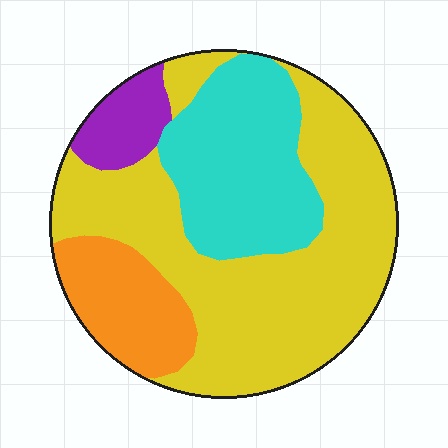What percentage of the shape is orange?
Orange takes up about one eighth (1/8) of the shape.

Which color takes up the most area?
Yellow, at roughly 55%.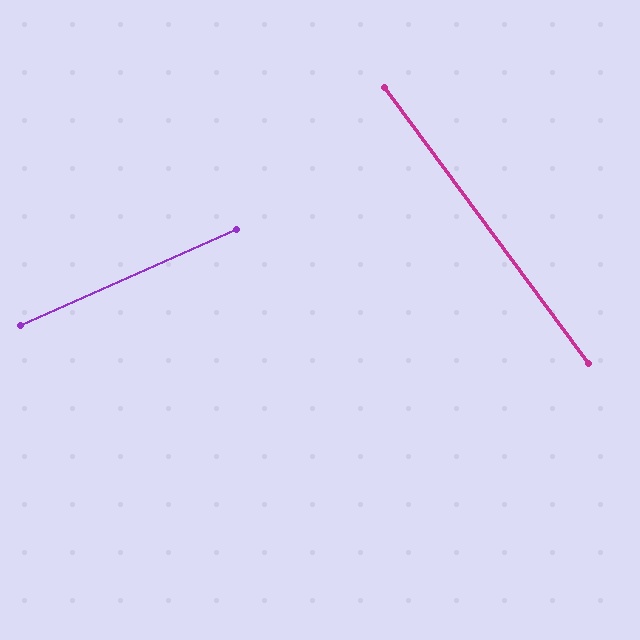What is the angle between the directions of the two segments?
Approximately 77 degrees.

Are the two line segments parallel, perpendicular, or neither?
Neither parallel nor perpendicular — they differ by about 77°.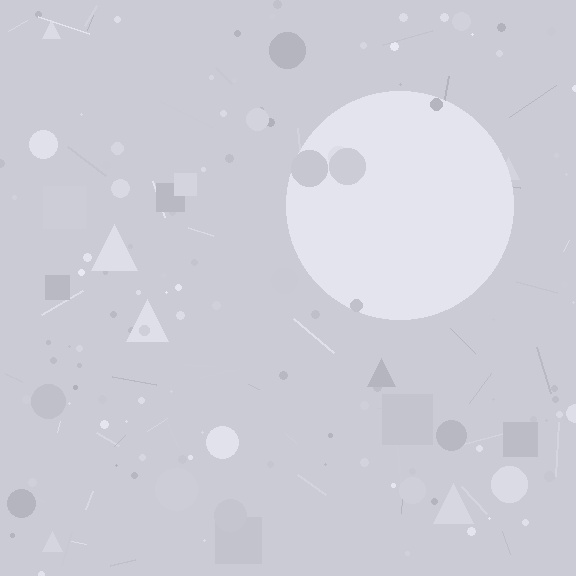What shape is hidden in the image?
A circle is hidden in the image.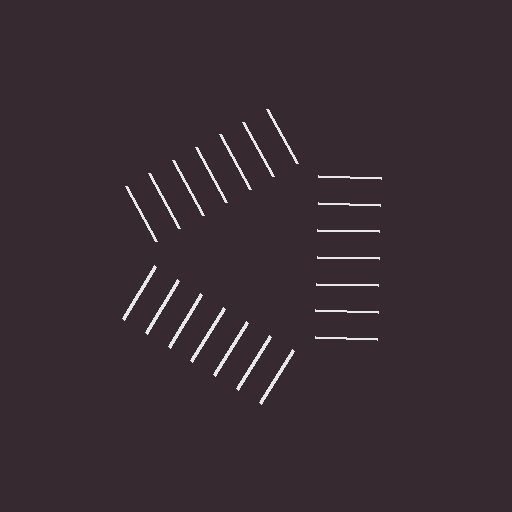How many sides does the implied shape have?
3 sides — the line-ends trace a triangle.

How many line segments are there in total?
21 — 7 along each of the 3 edges.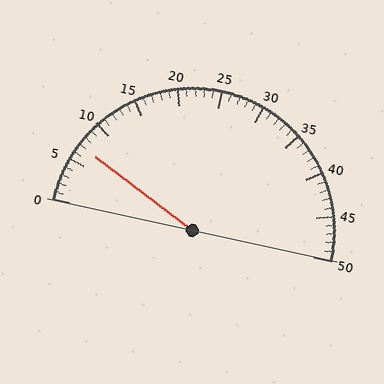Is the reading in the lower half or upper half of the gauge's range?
The reading is in the lower half of the range (0 to 50).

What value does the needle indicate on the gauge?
The needle indicates approximately 7.